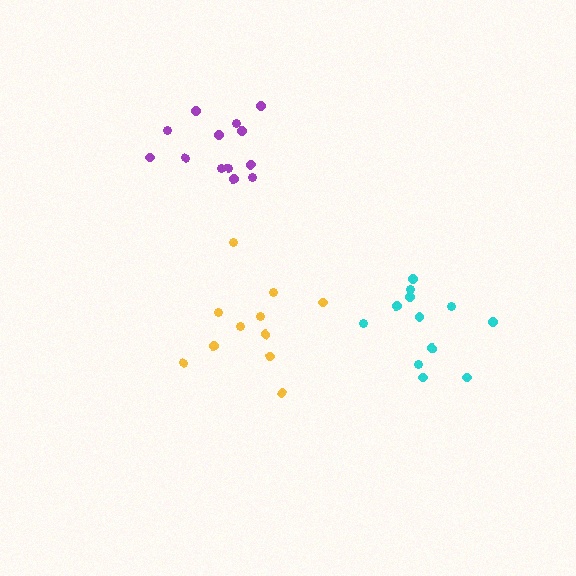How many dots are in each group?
Group 1: 11 dots, Group 2: 12 dots, Group 3: 14 dots (37 total).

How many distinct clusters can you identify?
There are 3 distinct clusters.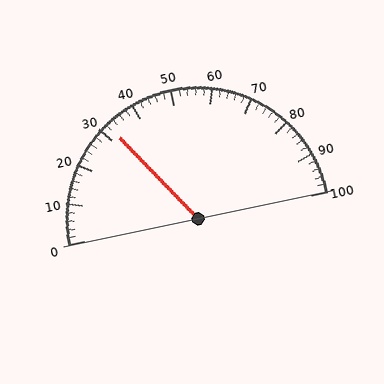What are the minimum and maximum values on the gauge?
The gauge ranges from 0 to 100.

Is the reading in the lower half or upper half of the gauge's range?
The reading is in the lower half of the range (0 to 100).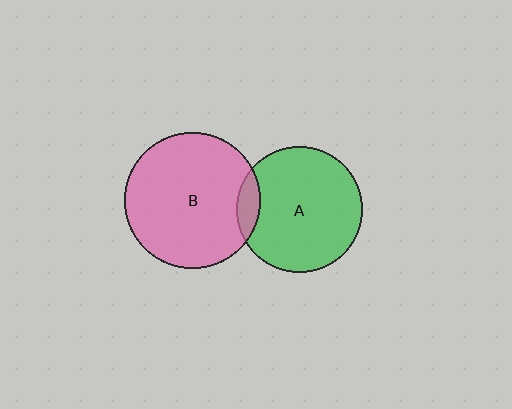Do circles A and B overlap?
Yes.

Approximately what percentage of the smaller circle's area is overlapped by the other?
Approximately 10%.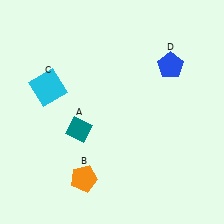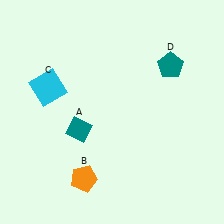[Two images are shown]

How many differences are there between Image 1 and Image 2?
There is 1 difference between the two images.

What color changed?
The pentagon (D) changed from blue in Image 1 to teal in Image 2.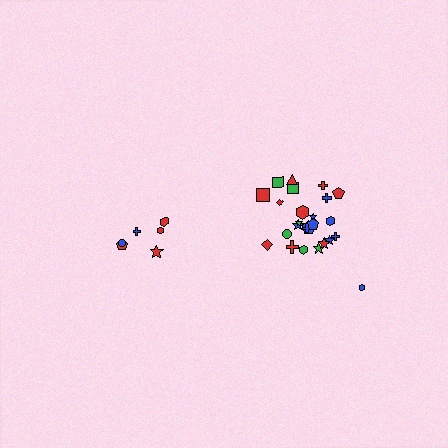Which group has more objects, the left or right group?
The right group.